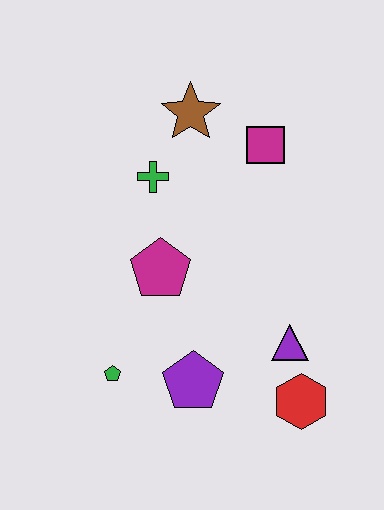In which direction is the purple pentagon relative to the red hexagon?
The purple pentagon is to the left of the red hexagon.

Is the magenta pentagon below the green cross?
Yes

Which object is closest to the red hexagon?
The purple triangle is closest to the red hexagon.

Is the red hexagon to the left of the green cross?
No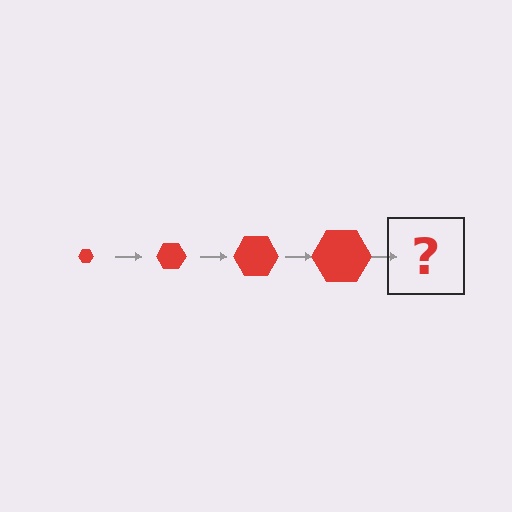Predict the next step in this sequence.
The next step is a red hexagon, larger than the previous one.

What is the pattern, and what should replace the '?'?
The pattern is that the hexagon gets progressively larger each step. The '?' should be a red hexagon, larger than the previous one.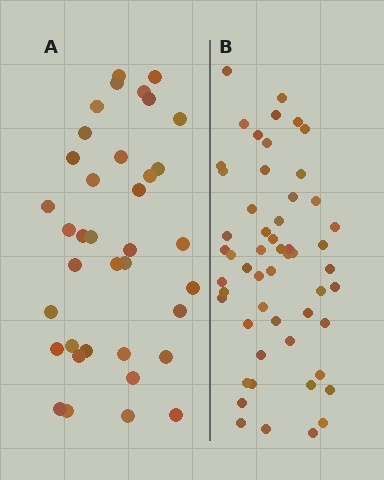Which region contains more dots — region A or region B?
Region B (the right region) has more dots.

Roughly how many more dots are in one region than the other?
Region B has approximately 15 more dots than region A.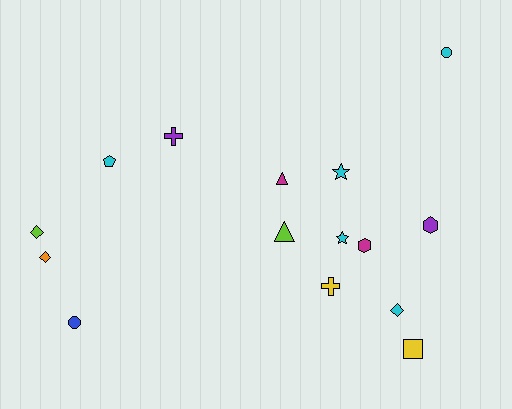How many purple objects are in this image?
There are 2 purple objects.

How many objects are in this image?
There are 15 objects.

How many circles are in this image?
There are 2 circles.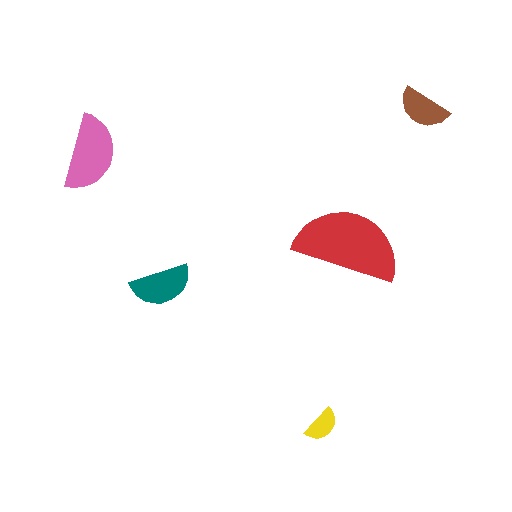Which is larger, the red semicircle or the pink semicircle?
The red one.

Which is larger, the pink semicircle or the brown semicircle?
The pink one.